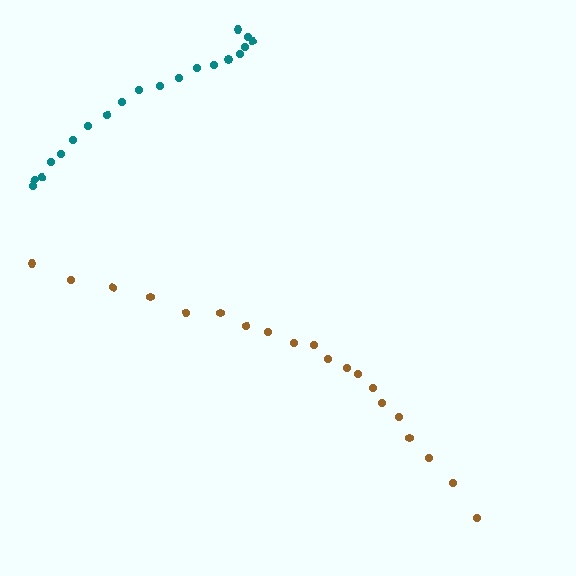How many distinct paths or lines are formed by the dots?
There are 2 distinct paths.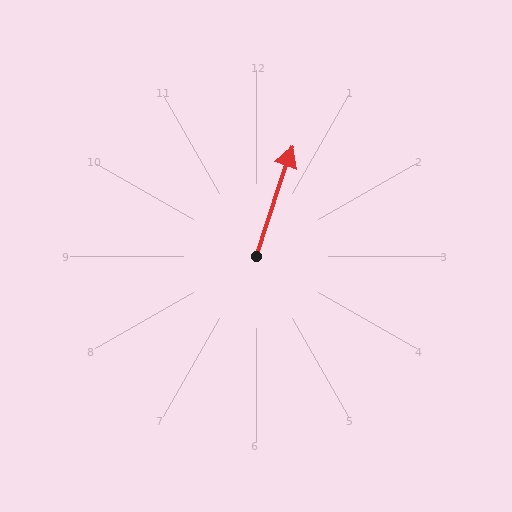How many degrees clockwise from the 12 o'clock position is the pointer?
Approximately 18 degrees.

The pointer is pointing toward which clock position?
Roughly 1 o'clock.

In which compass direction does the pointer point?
North.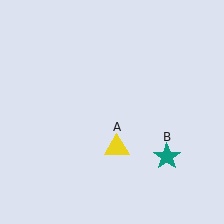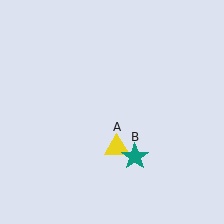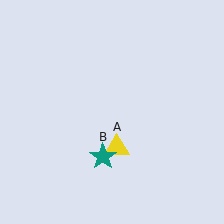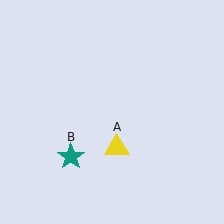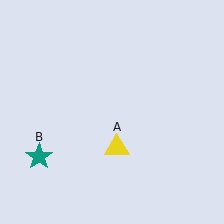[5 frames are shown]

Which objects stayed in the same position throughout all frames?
Yellow triangle (object A) remained stationary.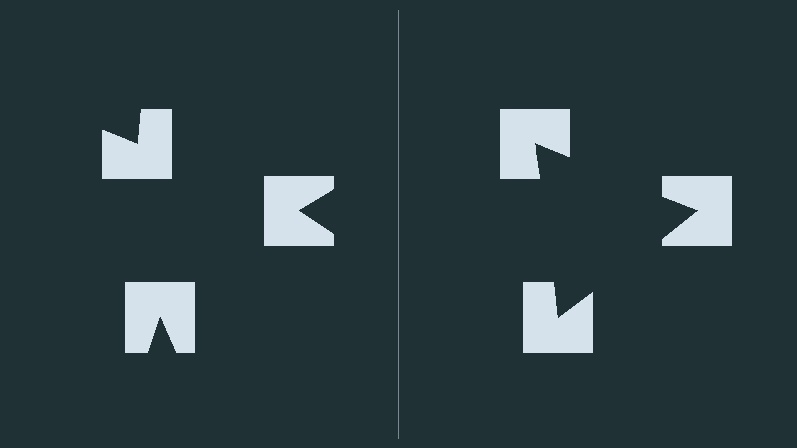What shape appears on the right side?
An illusory triangle.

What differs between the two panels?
The notched squares are positioned identically on both sides; only the wedge orientations differ. On the right they align to a triangle; on the left they are misaligned.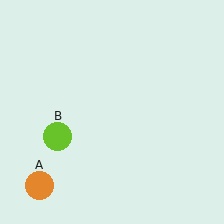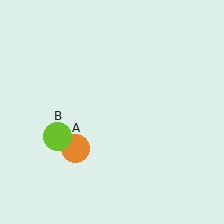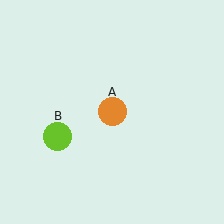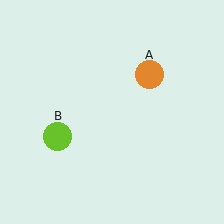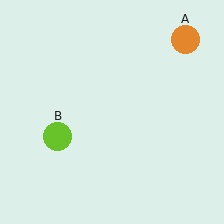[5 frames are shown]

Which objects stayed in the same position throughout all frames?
Lime circle (object B) remained stationary.